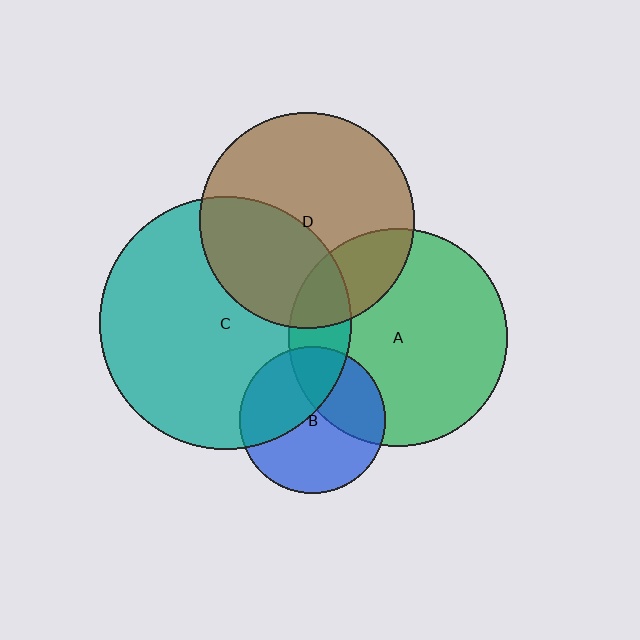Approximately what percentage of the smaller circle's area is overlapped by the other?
Approximately 20%.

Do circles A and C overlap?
Yes.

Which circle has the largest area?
Circle C (teal).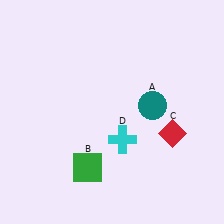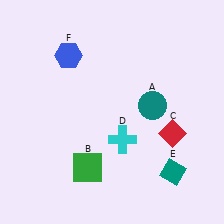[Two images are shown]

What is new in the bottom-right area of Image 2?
A teal diamond (E) was added in the bottom-right area of Image 2.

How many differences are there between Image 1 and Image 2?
There are 2 differences between the two images.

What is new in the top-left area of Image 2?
A blue hexagon (F) was added in the top-left area of Image 2.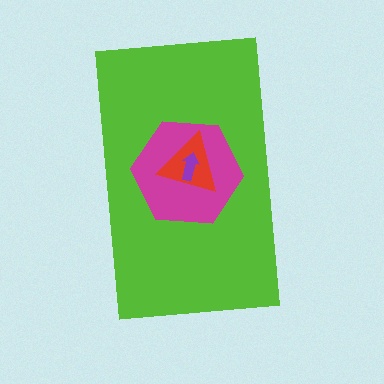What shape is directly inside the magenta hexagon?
The red triangle.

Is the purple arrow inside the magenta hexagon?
Yes.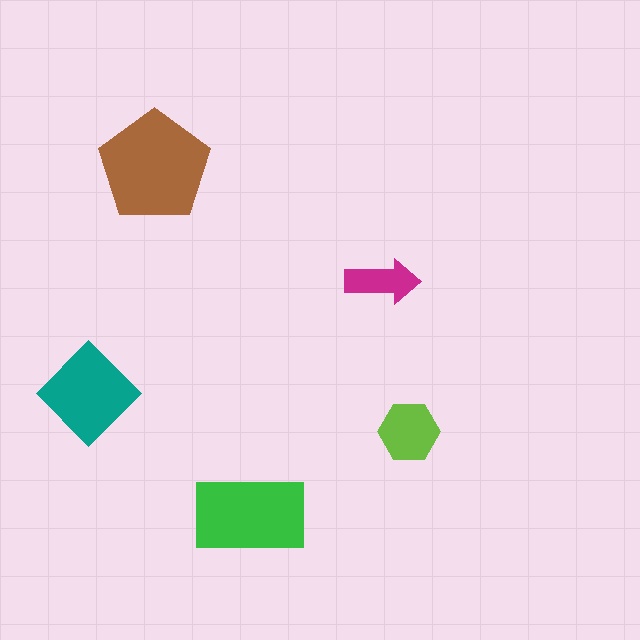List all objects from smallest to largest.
The magenta arrow, the lime hexagon, the teal diamond, the green rectangle, the brown pentagon.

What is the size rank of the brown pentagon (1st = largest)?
1st.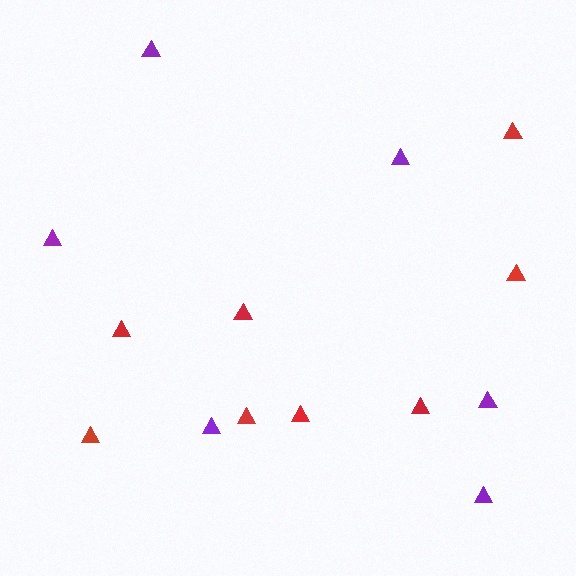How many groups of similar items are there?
There are 2 groups: one group of purple triangles (6) and one group of red triangles (8).